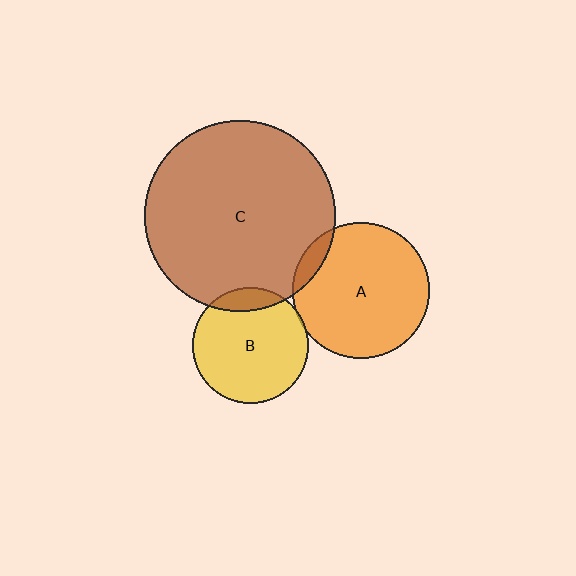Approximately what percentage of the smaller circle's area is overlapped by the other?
Approximately 10%.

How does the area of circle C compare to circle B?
Approximately 2.7 times.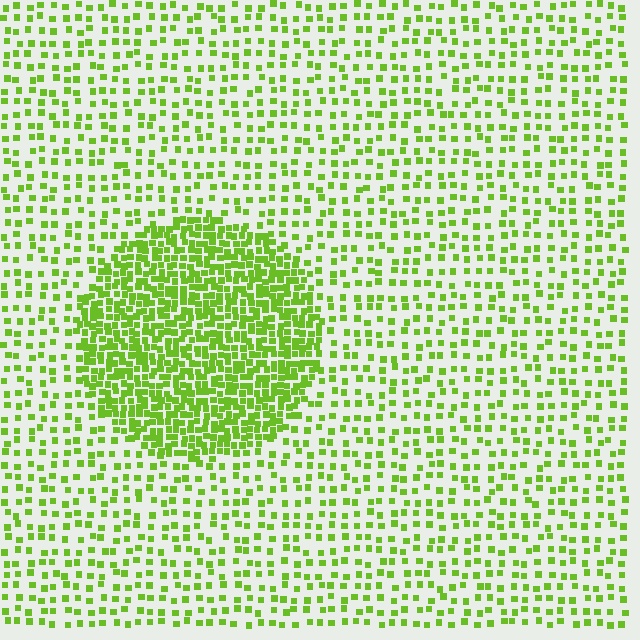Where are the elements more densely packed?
The elements are more densely packed inside the circle boundary.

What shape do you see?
I see a circle.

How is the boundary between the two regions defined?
The boundary is defined by a change in element density (approximately 2.6x ratio). All elements are the same color, size, and shape.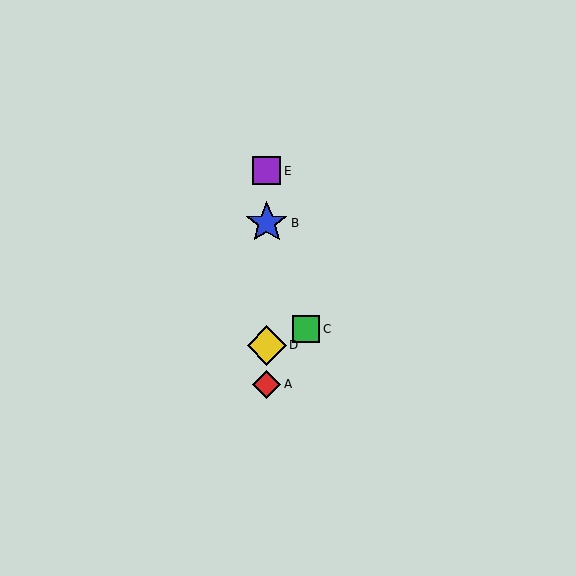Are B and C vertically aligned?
No, B is at x≈267 and C is at x≈306.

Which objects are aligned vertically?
Objects A, B, D, E are aligned vertically.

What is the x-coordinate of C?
Object C is at x≈306.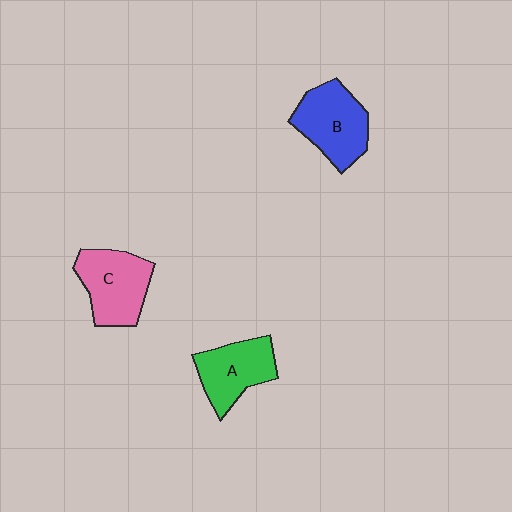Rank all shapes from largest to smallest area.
From largest to smallest: B (blue), C (pink), A (green).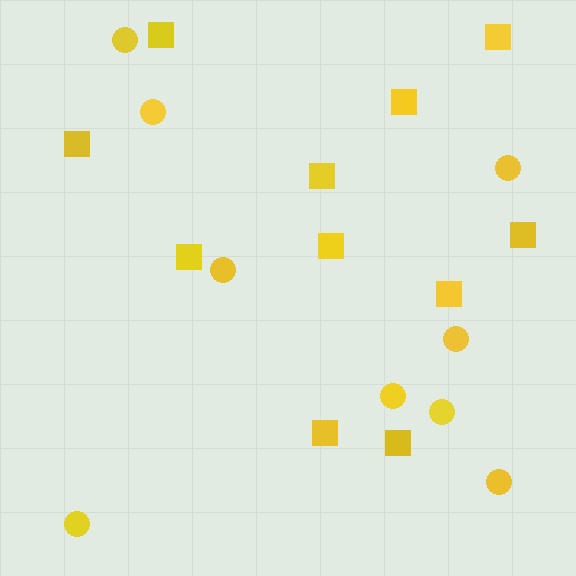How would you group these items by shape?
There are 2 groups: one group of squares (11) and one group of circles (9).